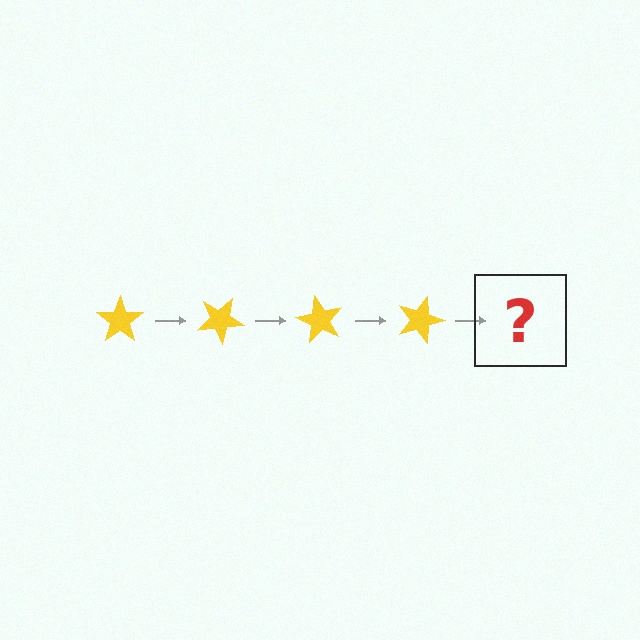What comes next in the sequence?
The next element should be a yellow star rotated 120 degrees.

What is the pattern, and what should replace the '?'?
The pattern is that the star rotates 30 degrees each step. The '?' should be a yellow star rotated 120 degrees.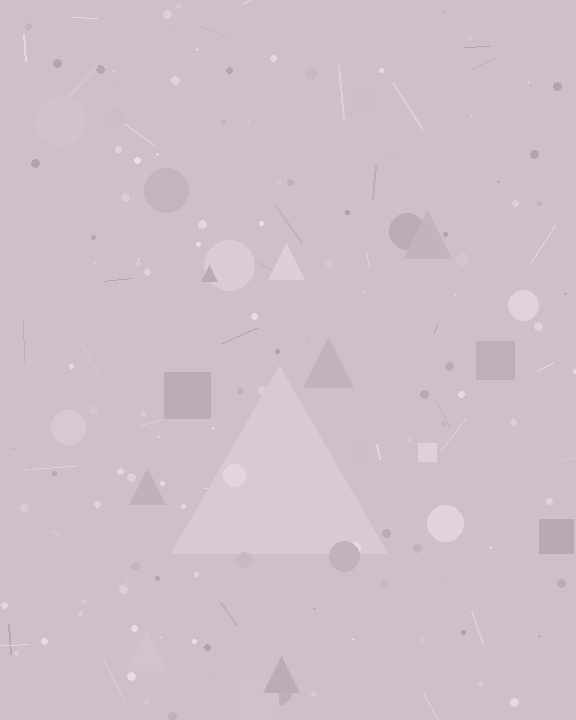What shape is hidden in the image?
A triangle is hidden in the image.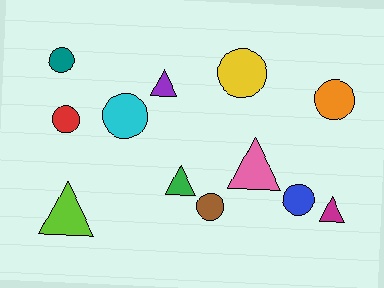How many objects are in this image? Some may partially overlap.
There are 12 objects.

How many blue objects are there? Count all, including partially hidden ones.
There is 1 blue object.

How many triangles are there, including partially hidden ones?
There are 5 triangles.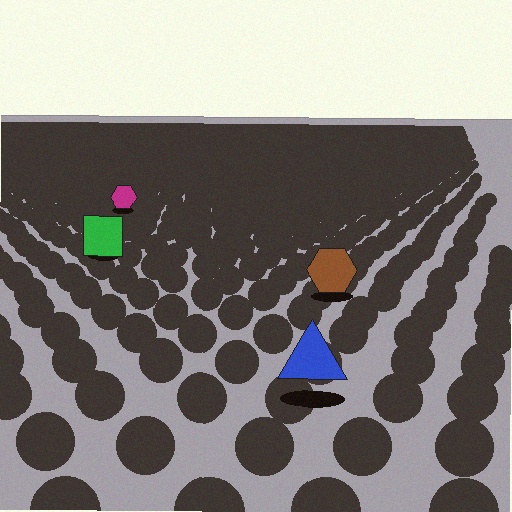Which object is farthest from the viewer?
The magenta hexagon is farthest from the viewer. It appears smaller and the ground texture around it is denser.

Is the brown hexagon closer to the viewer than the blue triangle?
No. The blue triangle is closer — you can tell from the texture gradient: the ground texture is coarser near it.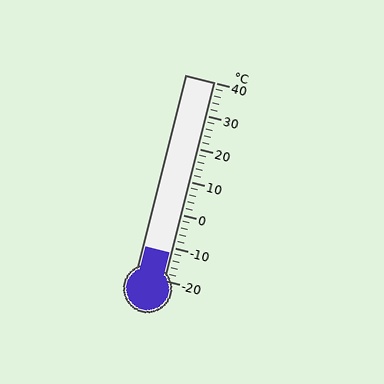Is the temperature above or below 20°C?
The temperature is below 20°C.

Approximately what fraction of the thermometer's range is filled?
The thermometer is filled to approximately 15% of its range.